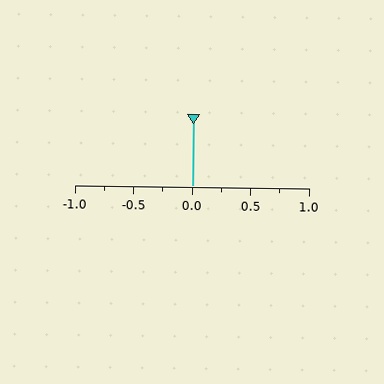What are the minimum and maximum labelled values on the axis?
The axis runs from -1.0 to 1.0.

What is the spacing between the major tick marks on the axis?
The major ticks are spaced 0.5 apart.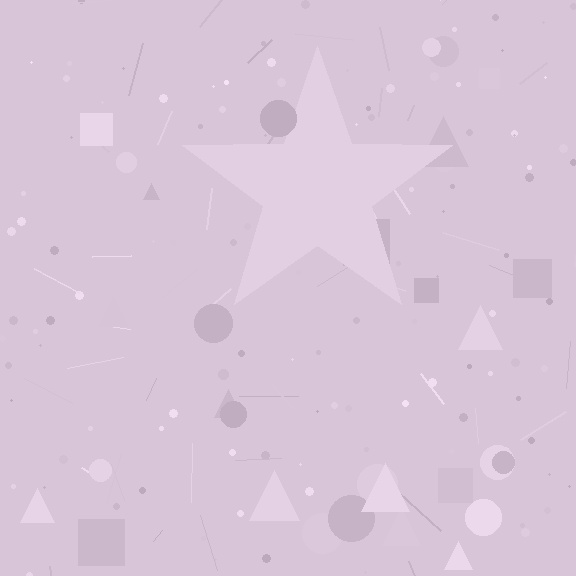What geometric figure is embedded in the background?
A star is embedded in the background.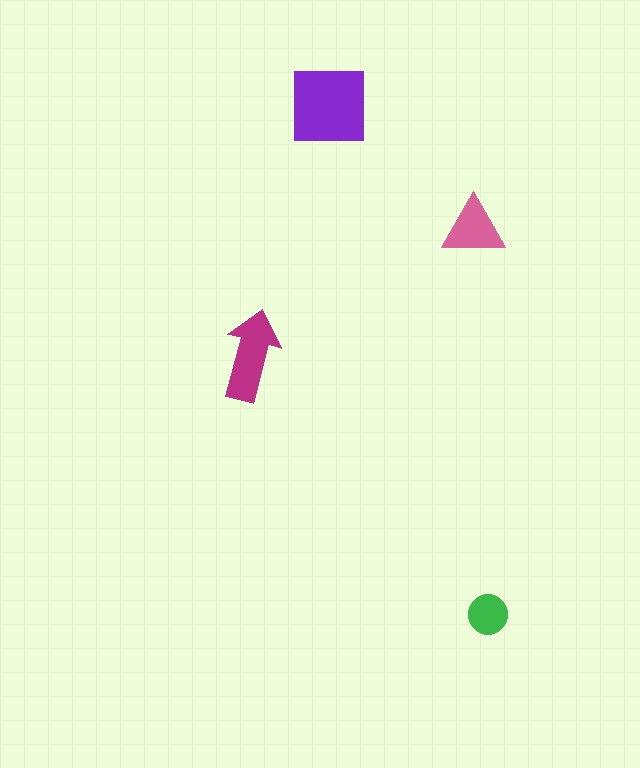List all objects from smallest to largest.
The green circle, the pink triangle, the magenta arrow, the purple square.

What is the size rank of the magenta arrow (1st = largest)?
2nd.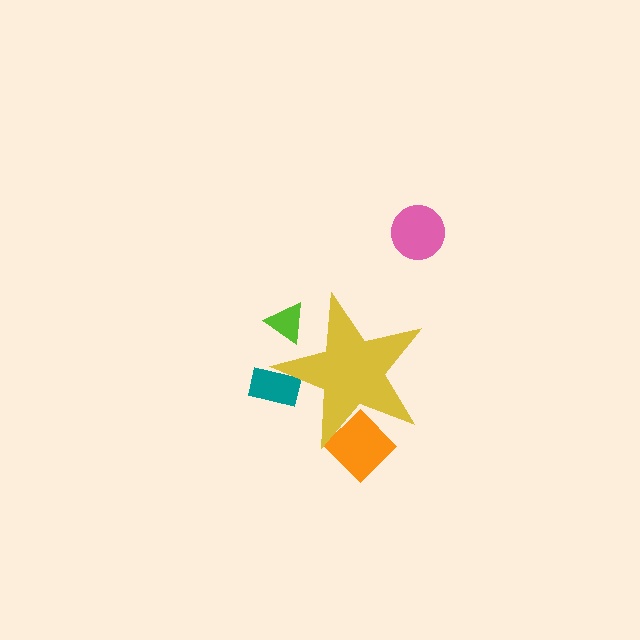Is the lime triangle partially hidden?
Yes, the lime triangle is partially hidden behind the yellow star.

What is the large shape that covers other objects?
A yellow star.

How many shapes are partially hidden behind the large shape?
3 shapes are partially hidden.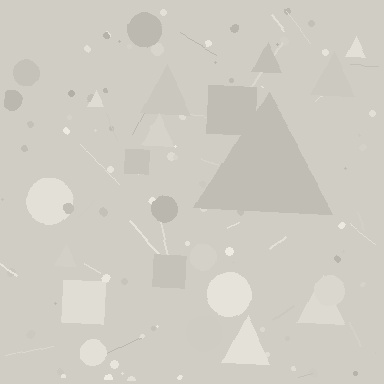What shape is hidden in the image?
A triangle is hidden in the image.